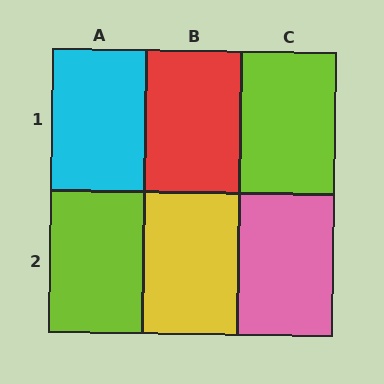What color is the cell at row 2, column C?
Pink.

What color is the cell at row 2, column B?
Yellow.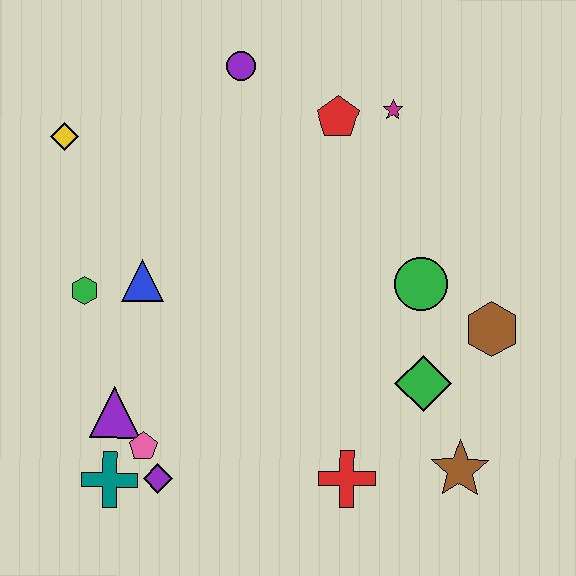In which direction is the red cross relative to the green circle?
The red cross is below the green circle.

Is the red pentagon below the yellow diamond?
No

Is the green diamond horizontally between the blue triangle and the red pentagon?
No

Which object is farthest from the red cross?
The yellow diamond is farthest from the red cross.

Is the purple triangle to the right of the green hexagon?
Yes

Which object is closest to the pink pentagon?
The purple diamond is closest to the pink pentagon.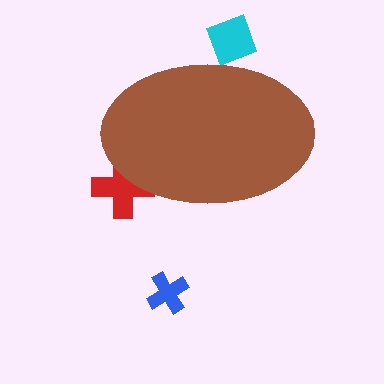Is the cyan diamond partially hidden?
Yes, the cyan diamond is partially hidden behind the brown ellipse.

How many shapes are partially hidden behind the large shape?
2 shapes are partially hidden.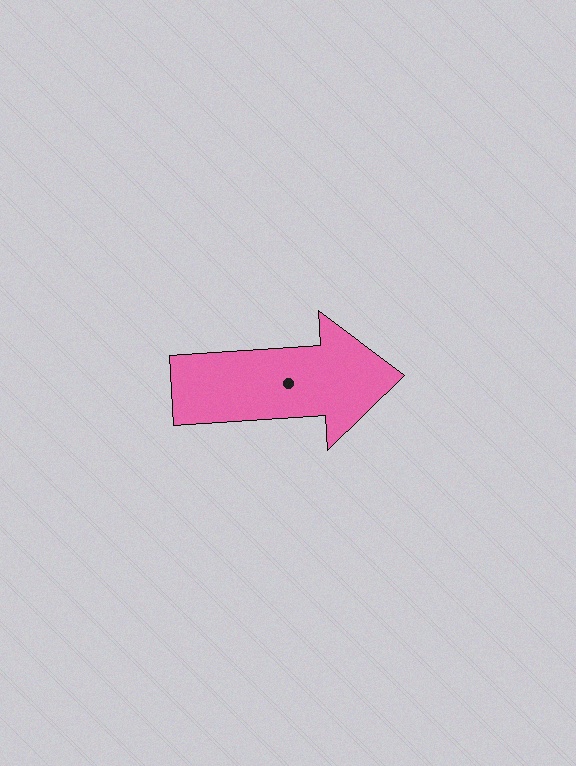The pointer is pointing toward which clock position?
Roughly 3 o'clock.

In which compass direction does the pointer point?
East.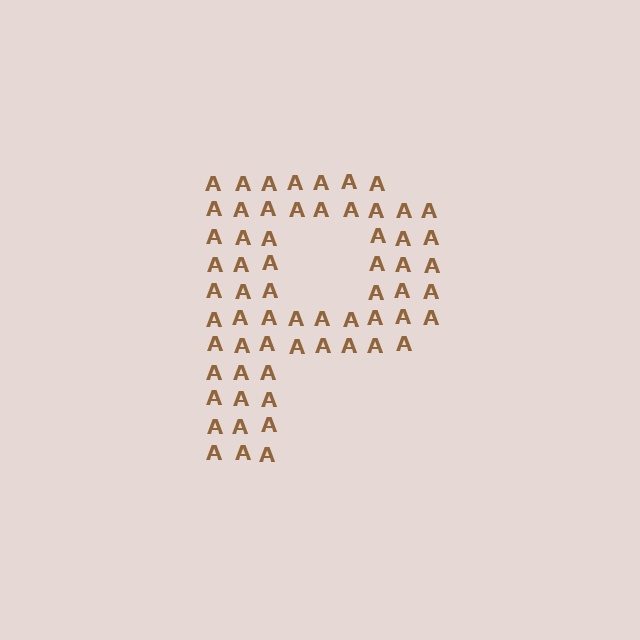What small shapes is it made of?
It is made of small letter A's.